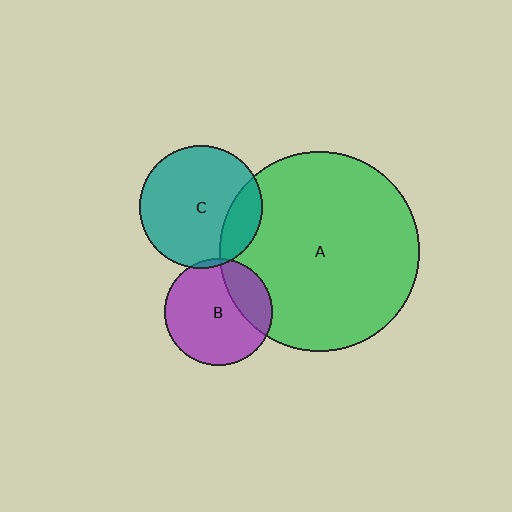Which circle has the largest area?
Circle A (green).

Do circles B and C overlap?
Yes.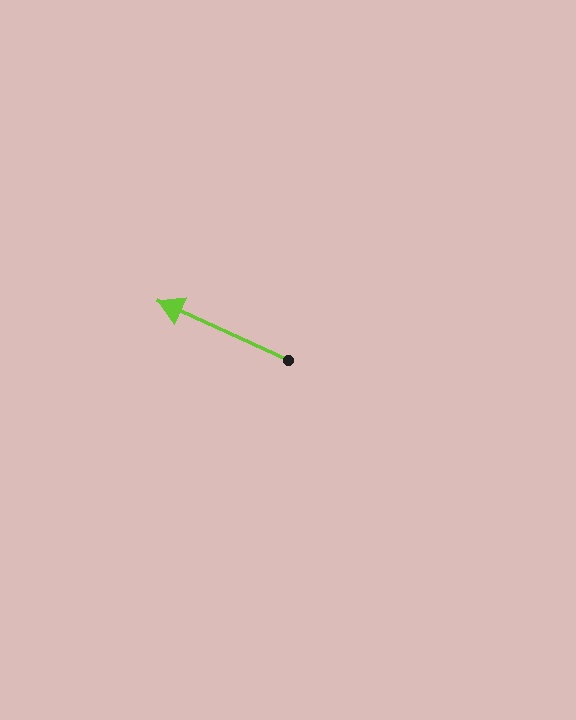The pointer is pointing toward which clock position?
Roughly 10 o'clock.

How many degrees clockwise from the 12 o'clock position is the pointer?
Approximately 295 degrees.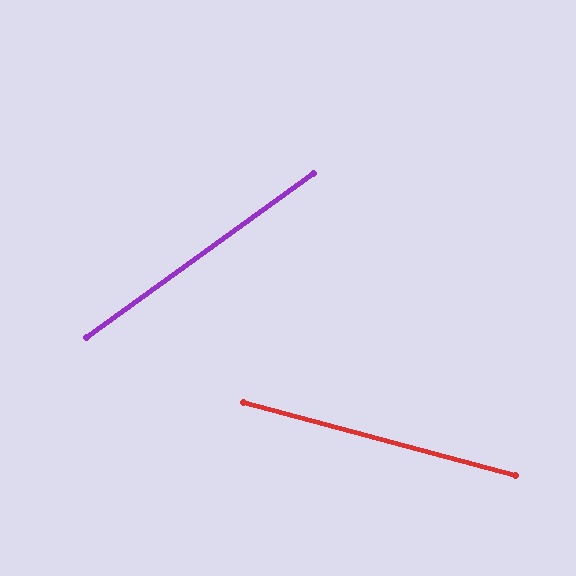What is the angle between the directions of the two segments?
Approximately 51 degrees.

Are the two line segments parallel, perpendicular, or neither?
Neither parallel nor perpendicular — they differ by about 51°.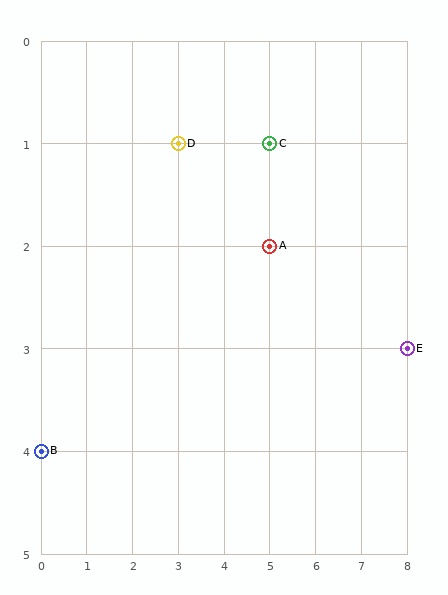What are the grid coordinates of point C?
Point C is at grid coordinates (5, 1).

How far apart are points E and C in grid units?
Points E and C are 3 columns and 2 rows apart (about 3.6 grid units diagonally).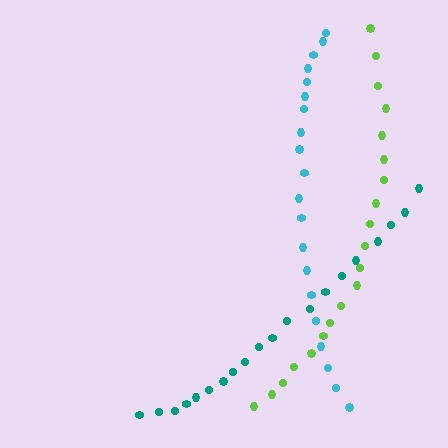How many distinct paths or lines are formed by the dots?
There are 3 distinct paths.